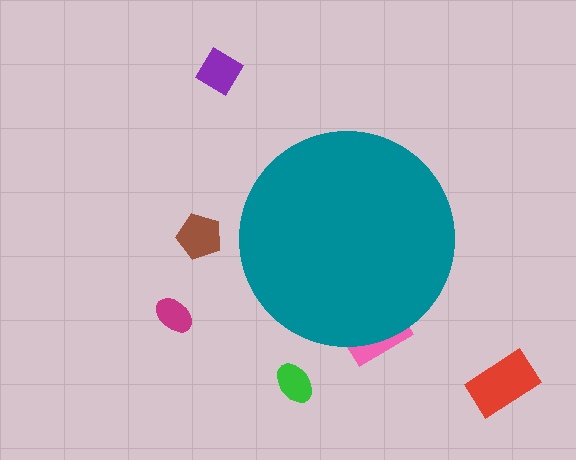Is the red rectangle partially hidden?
No, the red rectangle is fully visible.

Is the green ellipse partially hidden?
No, the green ellipse is fully visible.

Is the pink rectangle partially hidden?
Yes, the pink rectangle is partially hidden behind the teal circle.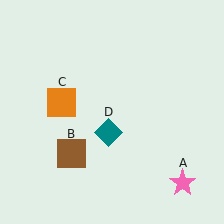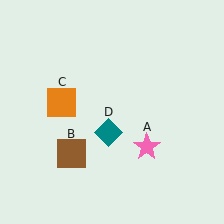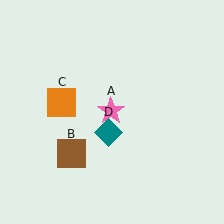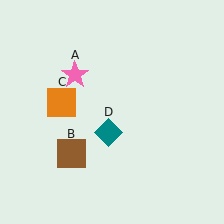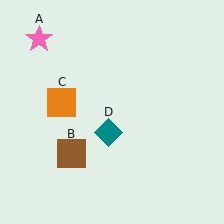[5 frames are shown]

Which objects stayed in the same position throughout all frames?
Brown square (object B) and orange square (object C) and teal diamond (object D) remained stationary.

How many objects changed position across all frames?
1 object changed position: pink star (object A).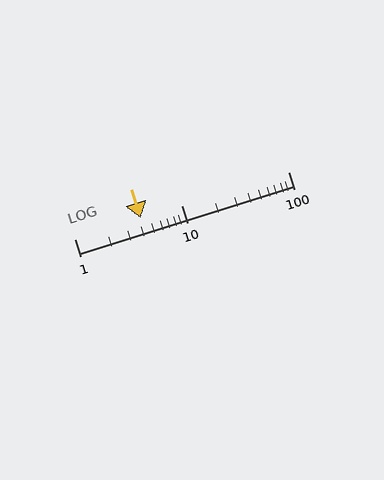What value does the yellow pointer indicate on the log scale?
The pointer indicates approximately 4.2.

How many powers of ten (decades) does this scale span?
The scale spans 2 decades, from 1 to 100.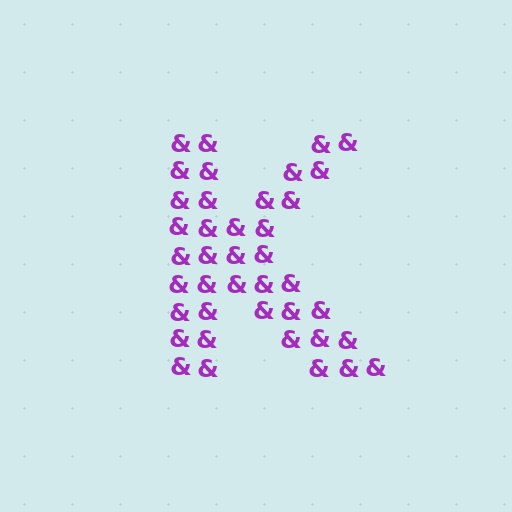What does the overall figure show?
The overall figure shows the letter K.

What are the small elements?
The small elements are ampersands.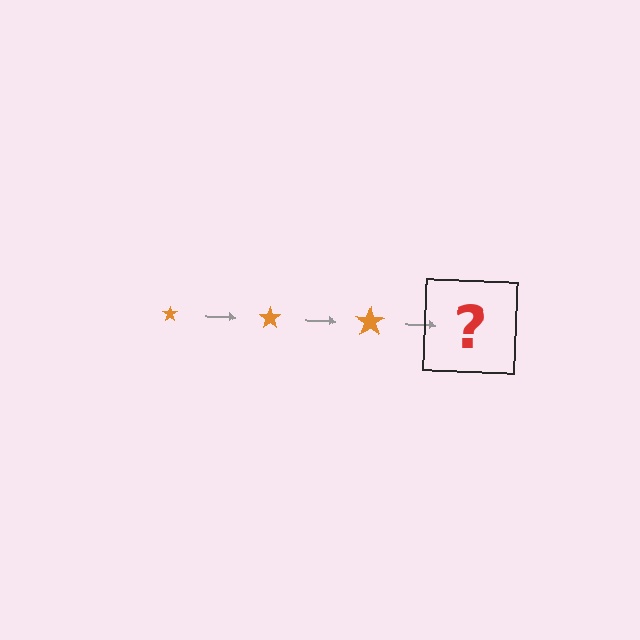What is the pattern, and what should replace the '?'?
The pattern is that the star gets progressively larger each step. The '?' should be an orange star, larger than the previous one.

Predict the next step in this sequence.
The next step is an orange star, larger than the previous one.